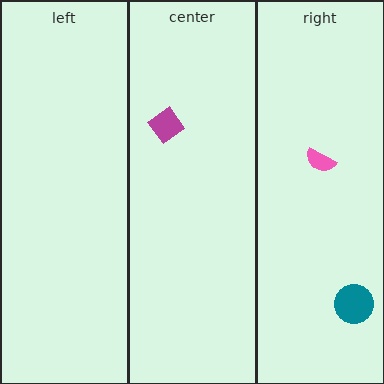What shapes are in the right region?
The pink semicircle, the teal circle.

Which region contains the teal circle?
The right region.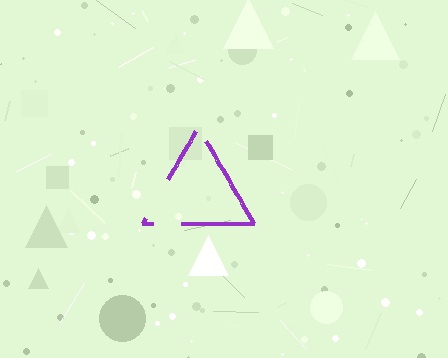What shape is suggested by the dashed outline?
The dashed outline suggests a triangle.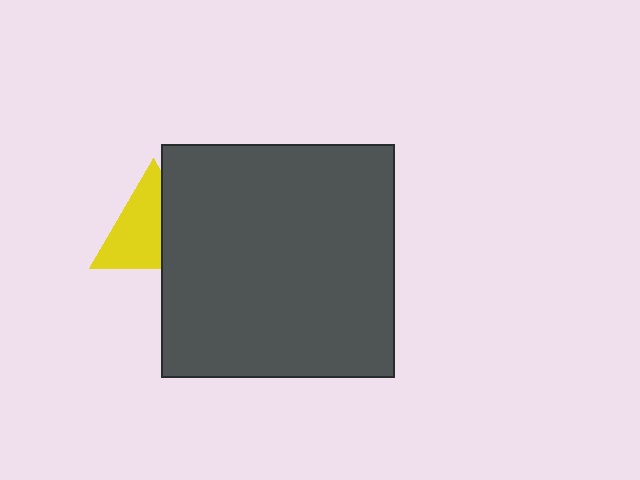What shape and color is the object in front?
The object in front is a dark gray square.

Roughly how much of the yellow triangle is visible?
About half of it is visible (roughly 62%).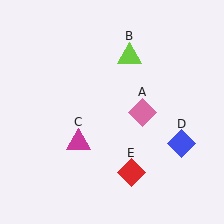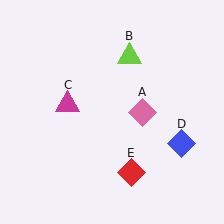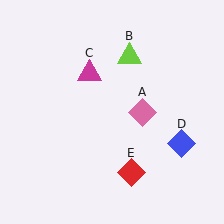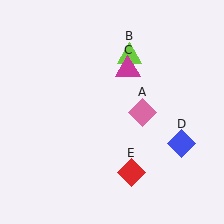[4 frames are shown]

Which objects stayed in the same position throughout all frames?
Pink diamond (object A) and lime triangle (object B) and blue diamond (object D) and red diamond (object E) remained stationary.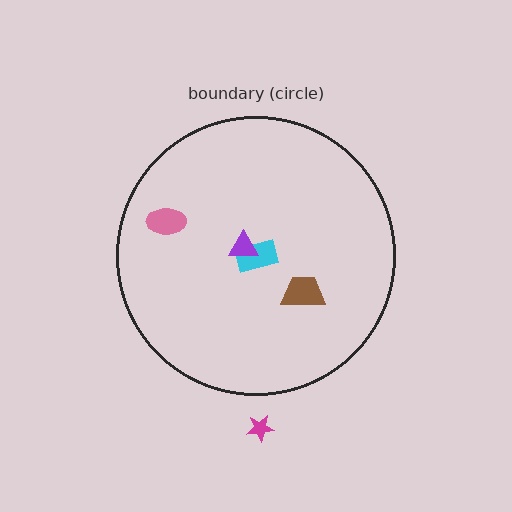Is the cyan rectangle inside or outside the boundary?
Inside.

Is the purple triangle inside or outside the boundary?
Inside.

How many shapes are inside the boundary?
4 inside, 1 outside.